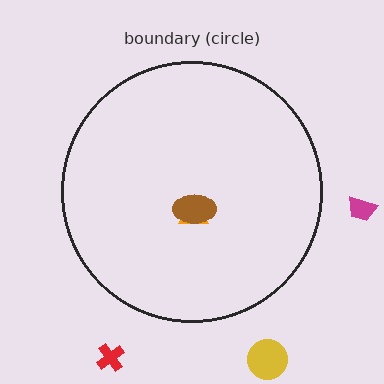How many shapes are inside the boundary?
2 inside, 3 outside.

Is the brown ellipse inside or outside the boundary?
Inside.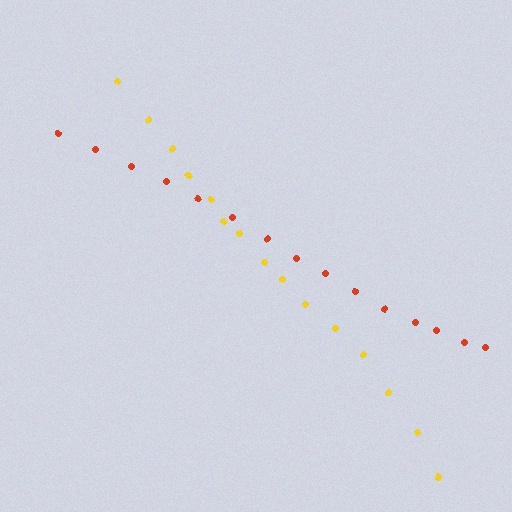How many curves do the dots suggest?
There are 2 distinct paths.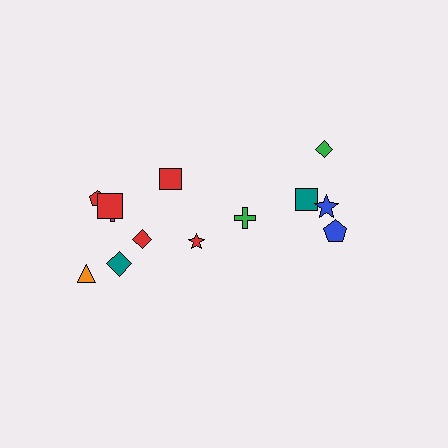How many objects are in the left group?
There are 8 objects.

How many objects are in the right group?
There are 5 objects.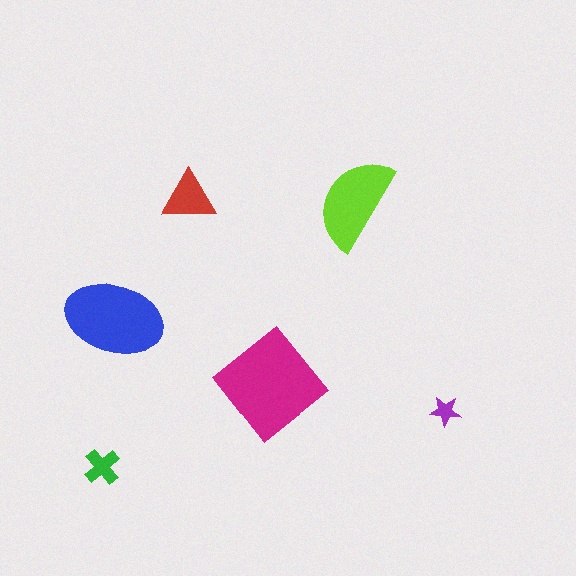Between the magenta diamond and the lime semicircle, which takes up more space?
The magenta diamond.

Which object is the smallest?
The purple star.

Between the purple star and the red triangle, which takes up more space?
The red triangle.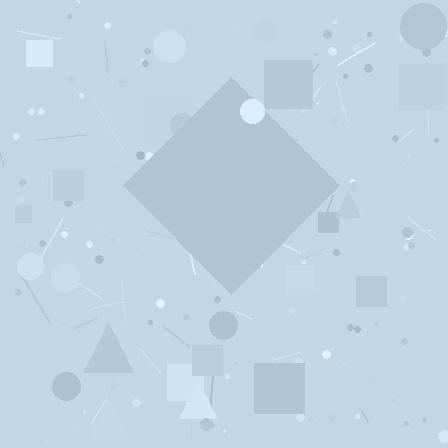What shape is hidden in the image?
A diamond is hidden in the image.